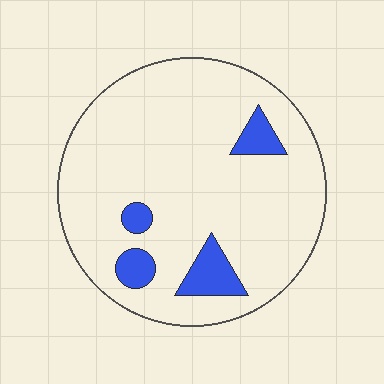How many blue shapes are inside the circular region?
4.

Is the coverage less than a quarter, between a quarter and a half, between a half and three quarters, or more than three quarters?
Less than a quarter.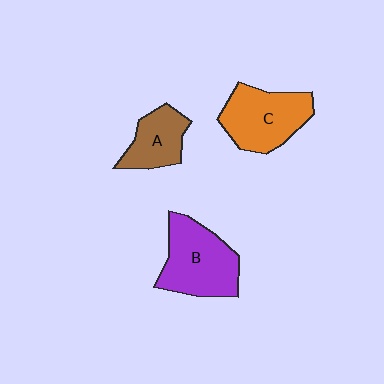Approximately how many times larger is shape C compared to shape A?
Approximately 1.5 times.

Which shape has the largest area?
Shape B (purple).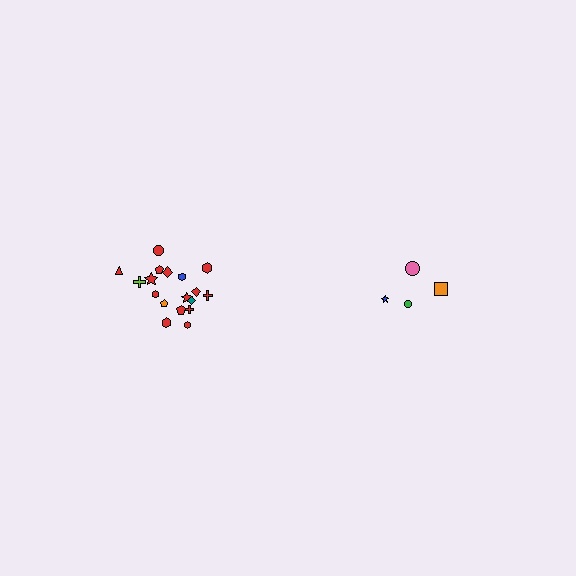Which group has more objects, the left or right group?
The left group.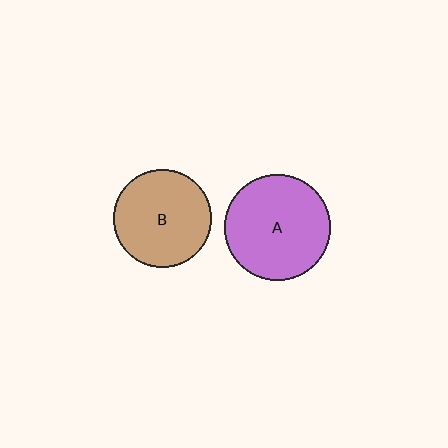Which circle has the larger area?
Circle A (purple).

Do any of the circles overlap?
No, none of the circles overlap.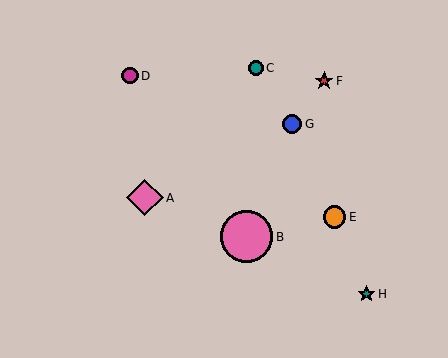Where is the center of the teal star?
The center of the teal star is at (367, 294).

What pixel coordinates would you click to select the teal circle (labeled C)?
Click at (256, 68) to select the teal circle C.